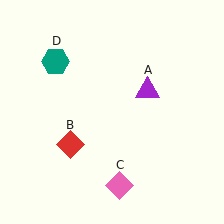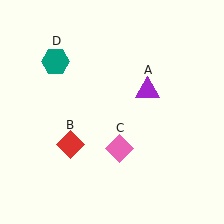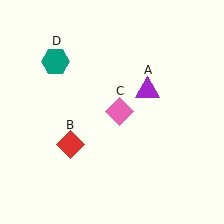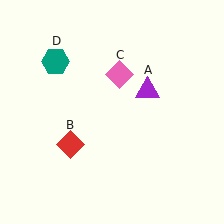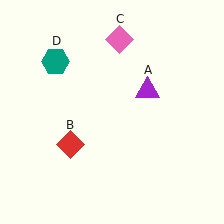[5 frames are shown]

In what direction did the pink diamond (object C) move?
The pink diamond (object C) moved up.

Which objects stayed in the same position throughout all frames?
Purple triangle (object A) and red diamond (object B) and teal hexagon (object D) remained stationary.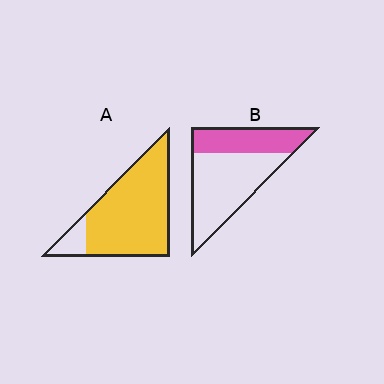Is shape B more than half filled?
No.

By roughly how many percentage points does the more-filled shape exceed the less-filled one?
By roughly 50 percentage points (A over B).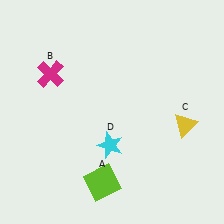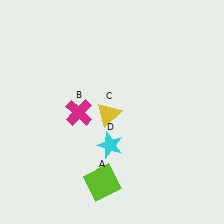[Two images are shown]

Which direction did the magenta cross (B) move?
The magenta cross (B) moved down.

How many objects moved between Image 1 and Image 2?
2 objects moved between the two images.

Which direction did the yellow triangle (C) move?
The yellow triangle (C) moved left.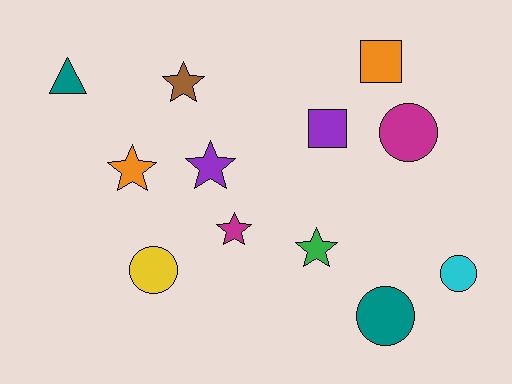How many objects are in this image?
There are 12 objects.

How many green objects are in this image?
There is 1 green object.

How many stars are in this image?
There are 5 stars.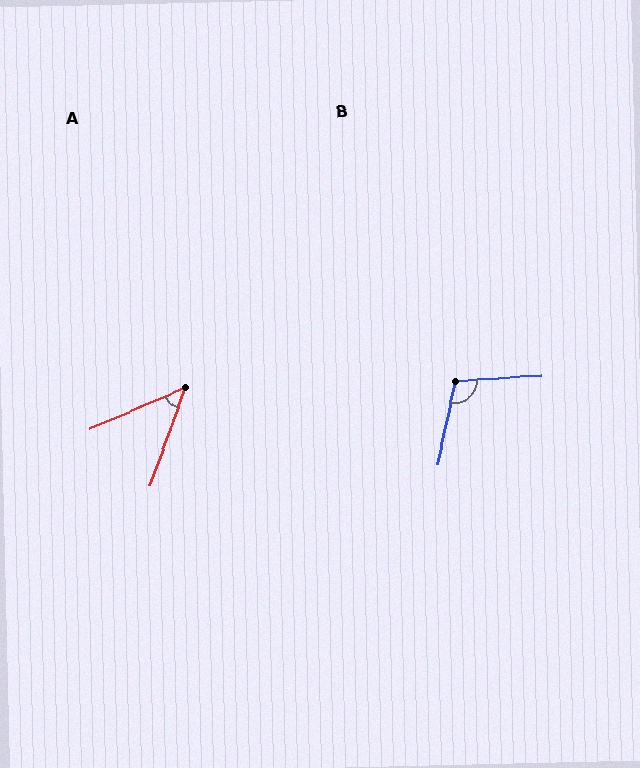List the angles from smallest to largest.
A (47°), B (106°).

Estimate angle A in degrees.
Approximately 47 degrees.